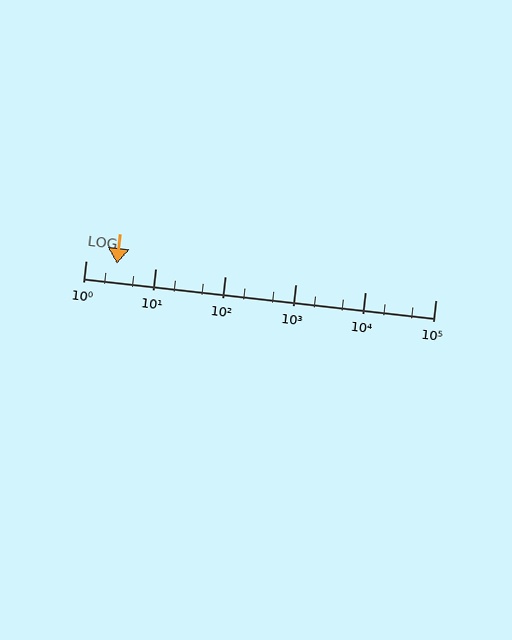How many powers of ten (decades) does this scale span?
The scale spans 5 decades, from 1 to 100000.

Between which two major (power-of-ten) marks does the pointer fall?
The pointer is between 1 and 10.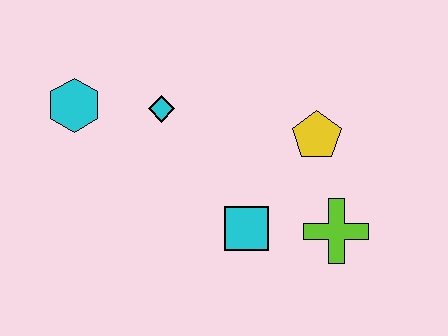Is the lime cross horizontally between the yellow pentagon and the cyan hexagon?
No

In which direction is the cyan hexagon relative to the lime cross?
The cyan hexagon is to the left of the lime cross.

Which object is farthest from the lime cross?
The cyan hexagon is farthest from the lime cross.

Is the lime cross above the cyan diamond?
No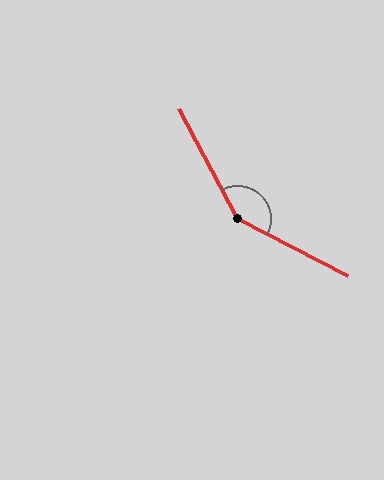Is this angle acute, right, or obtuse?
It is obtuse.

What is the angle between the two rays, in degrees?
Approximately 145 degrees.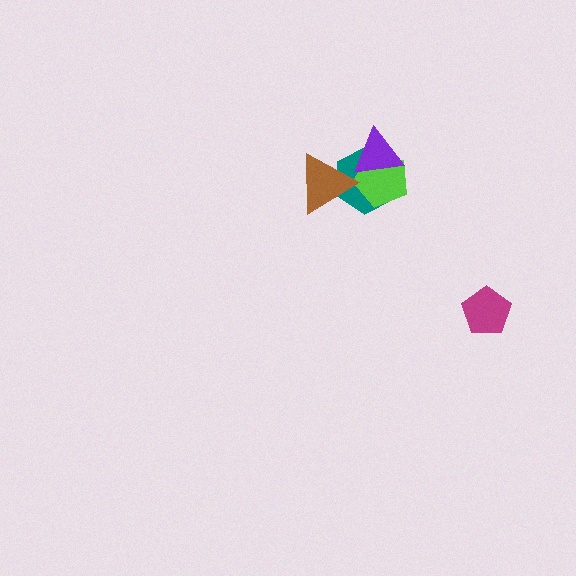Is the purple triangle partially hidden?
No, no other shape covers it.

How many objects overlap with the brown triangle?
2 objects overlap with the brown triangle.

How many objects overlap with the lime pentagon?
3 objects overlap with the lime pentagon.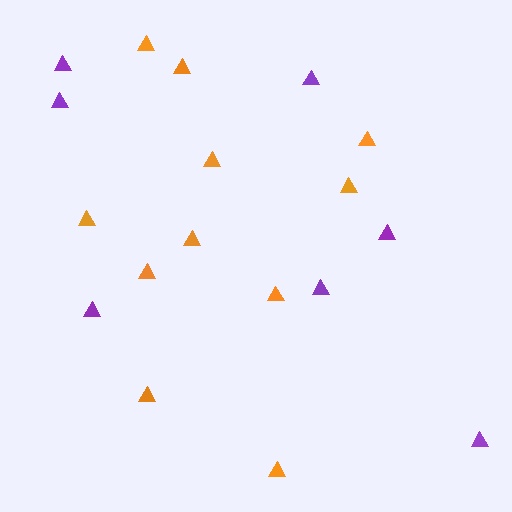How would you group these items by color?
There are 2 groups: one group of orange triangles (11) and one group of purple triangles (7).